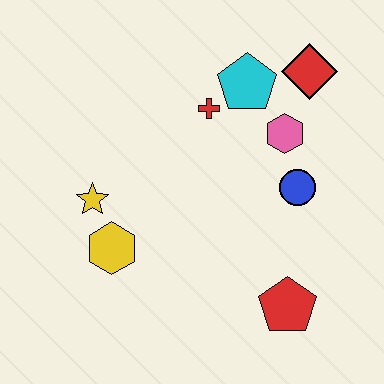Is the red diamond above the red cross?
Yes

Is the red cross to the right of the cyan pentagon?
No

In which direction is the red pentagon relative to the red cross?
The red pentagon is below the red cross.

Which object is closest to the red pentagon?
The blue circle is closest to the red pentagon.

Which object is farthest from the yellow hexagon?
The red diamond is farthest from the yellow hexagon.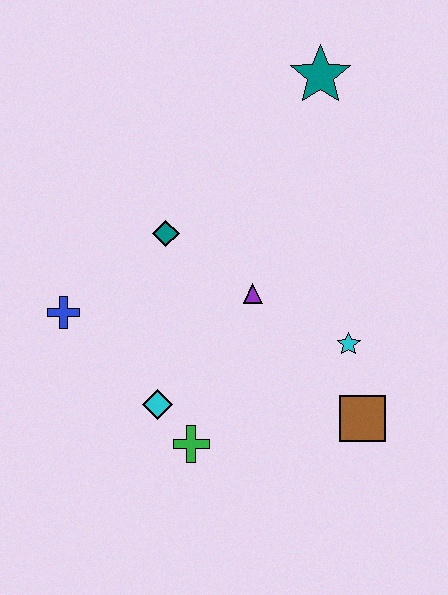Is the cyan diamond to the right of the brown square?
No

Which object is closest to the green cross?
The cyan diamond is closest to the green cross.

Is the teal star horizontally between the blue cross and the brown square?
Yes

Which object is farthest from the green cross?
The teal star is farthest from the green cross.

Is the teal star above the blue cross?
Yes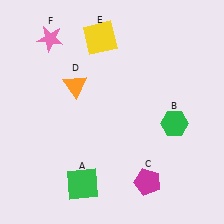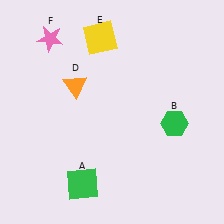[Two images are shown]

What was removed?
The magenta pentagon (C) was removed in Image 2.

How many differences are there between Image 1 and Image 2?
There is 1 difference between the two images.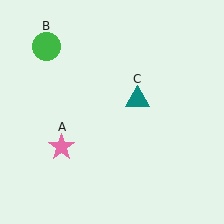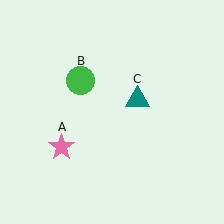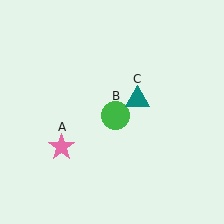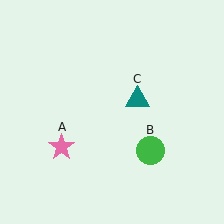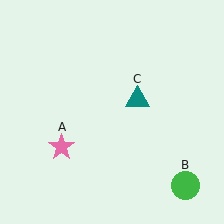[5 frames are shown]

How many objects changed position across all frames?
1 object changed position: green circle (object B).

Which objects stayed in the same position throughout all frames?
Pink star (object A) and teal triangle (object C) remained stationary.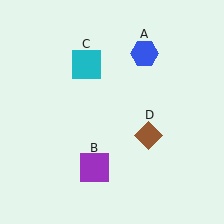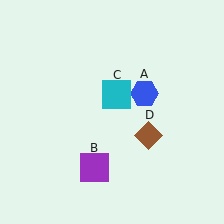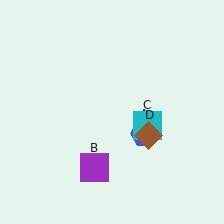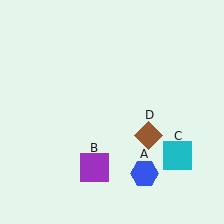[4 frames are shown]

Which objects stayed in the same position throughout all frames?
Purple square (object B) and brown diamond (object D) remained stationary.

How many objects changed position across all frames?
2 objects changed position: blue hexagon (object A), cyan square (object C).